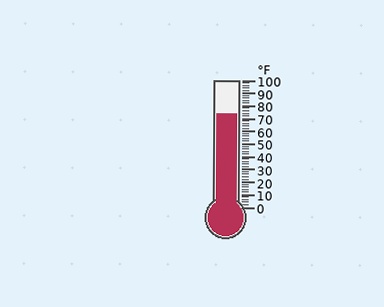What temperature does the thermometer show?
The thermometer shows approximately 74°F.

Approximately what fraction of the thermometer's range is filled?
The thermometer is filled to approximately 75% of its range.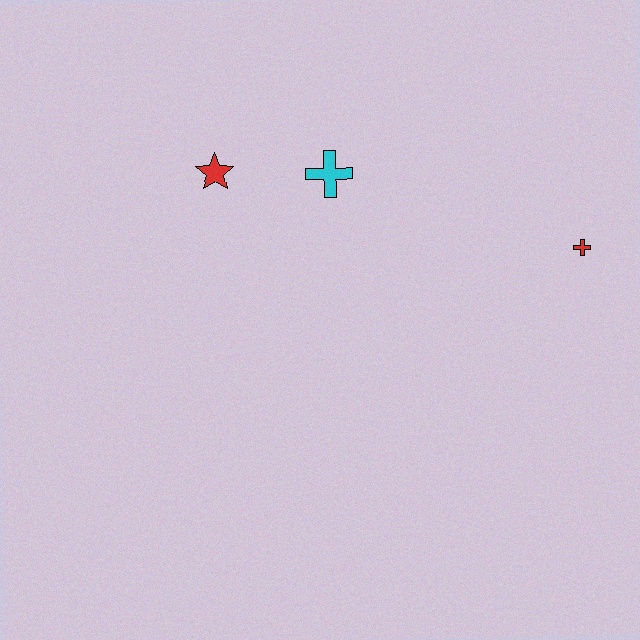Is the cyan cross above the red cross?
Yes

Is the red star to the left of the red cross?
Yes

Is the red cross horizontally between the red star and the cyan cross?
No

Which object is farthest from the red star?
The red cross is farthest from the red star.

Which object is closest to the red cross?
The cyan cross is closest to the red cross.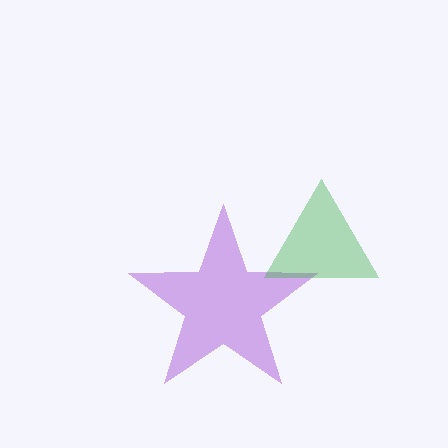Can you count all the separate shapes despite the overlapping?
Yes, there are 2 separate shapes.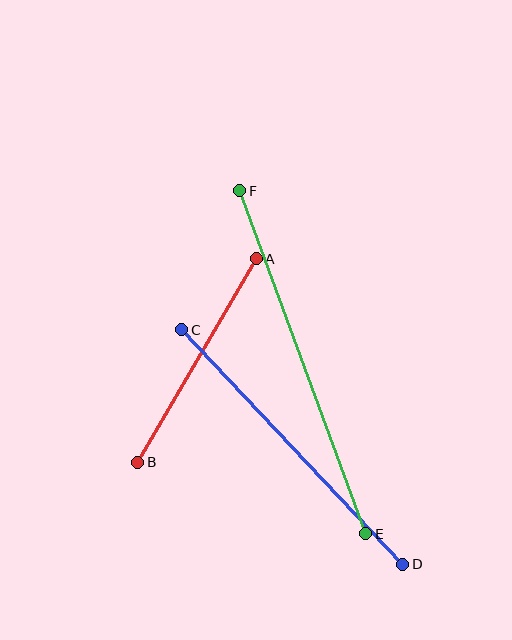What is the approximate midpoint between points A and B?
The midpoint is at approximately (197, 361) pixels.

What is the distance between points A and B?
The distance is approximately 236 pixels.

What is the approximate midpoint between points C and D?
The midpoint is at approximately (292, 447) pixels.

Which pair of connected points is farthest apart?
Points E and F are farthest apart.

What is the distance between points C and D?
The distance is approximately 322 pixels.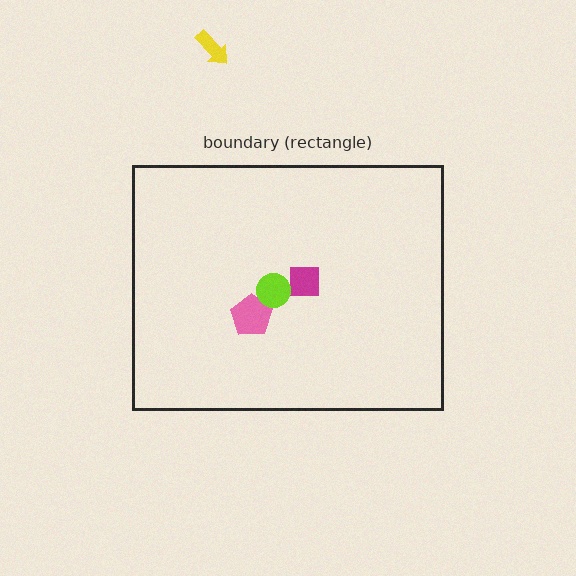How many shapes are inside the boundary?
3 inside, 1 outside.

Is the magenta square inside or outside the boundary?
Inside.